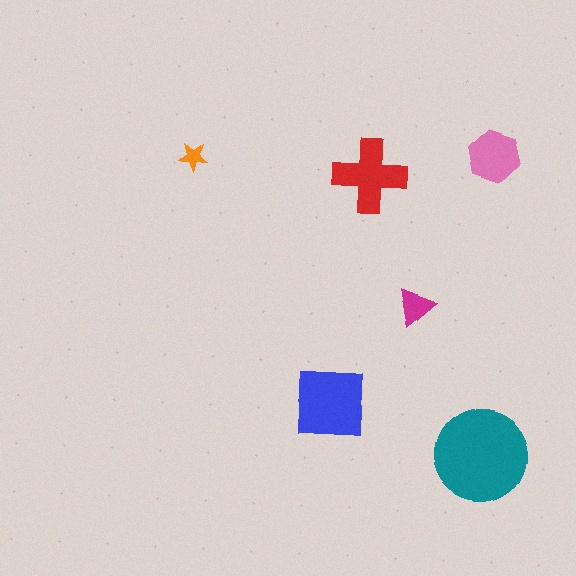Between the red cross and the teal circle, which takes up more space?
The teal circle.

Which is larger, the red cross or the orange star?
The red cross.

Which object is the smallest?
The orange star.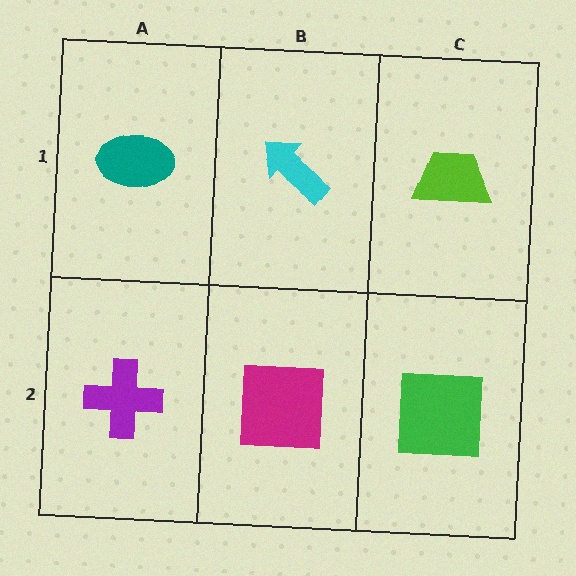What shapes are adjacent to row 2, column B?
A cyan arrow (row 1, column B), a purple cross (row 2, column A), a green square (row 2, column C).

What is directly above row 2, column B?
A cyan arrow.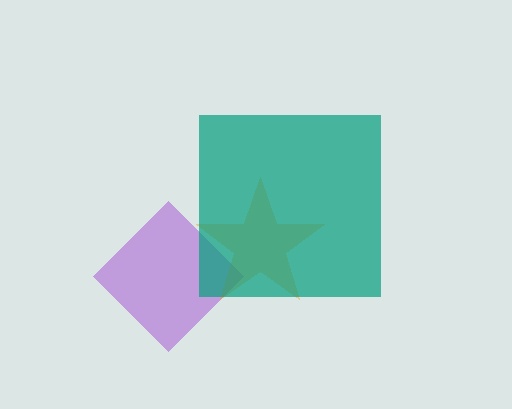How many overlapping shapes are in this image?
There are 3 overlapping shapes in the image.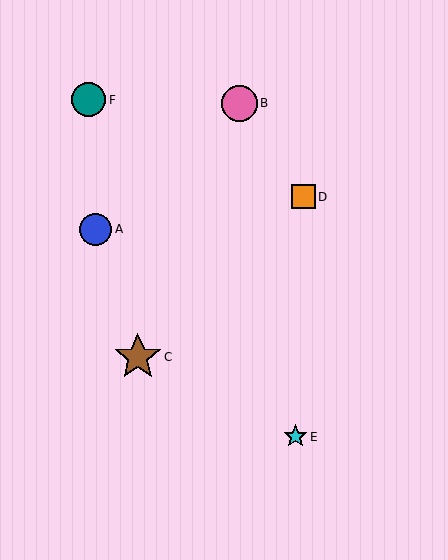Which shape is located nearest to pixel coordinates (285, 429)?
The cyan star (labeled E) at (296, 437) is nearest to that location.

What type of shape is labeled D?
Shape D is an orange square.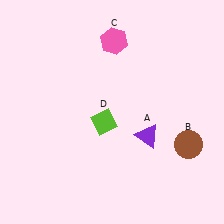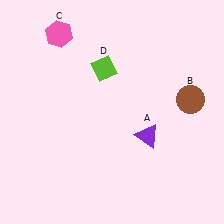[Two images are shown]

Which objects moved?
The objects that moved are: the brown circle (B), the pink hexagon (C), the lime diamond (D).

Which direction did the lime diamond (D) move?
The lime diamond (D) moved up.